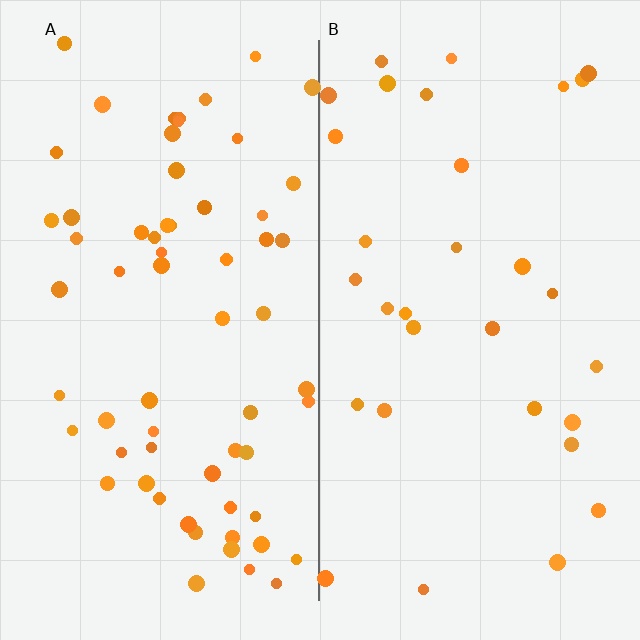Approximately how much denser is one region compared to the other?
Approximately 2.0× — region A over region B.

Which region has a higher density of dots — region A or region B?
A (the left).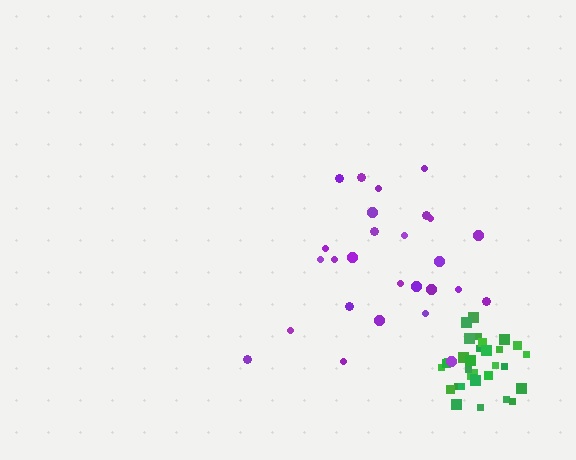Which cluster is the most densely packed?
Green.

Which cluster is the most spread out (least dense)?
Purple.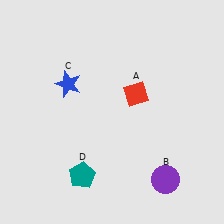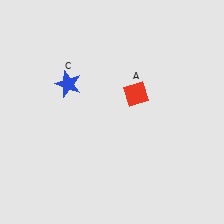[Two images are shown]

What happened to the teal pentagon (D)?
The teal pentagon (D) was removed in Image 2. It was in the bottom-left area of Image 1.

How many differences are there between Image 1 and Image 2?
There are 2 differences between the two images.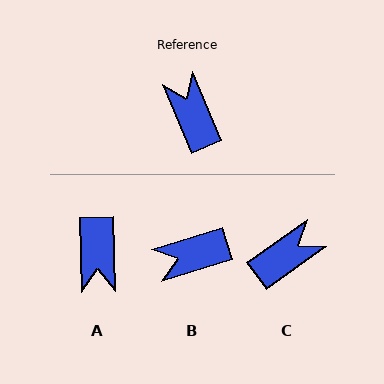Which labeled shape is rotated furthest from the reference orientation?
A, about 159 degrees away.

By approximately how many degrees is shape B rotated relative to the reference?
Approximately 84 degrees counter-clockwise.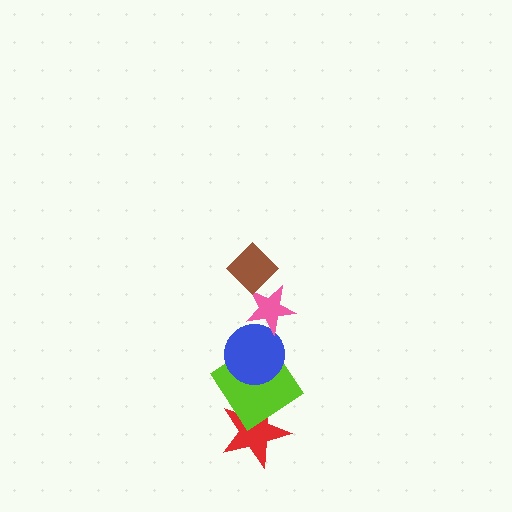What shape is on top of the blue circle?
The pink star is on top of the blue circle.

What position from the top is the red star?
The red star is 5th from the top.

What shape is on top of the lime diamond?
The blue circle is on top of the lime diamond.